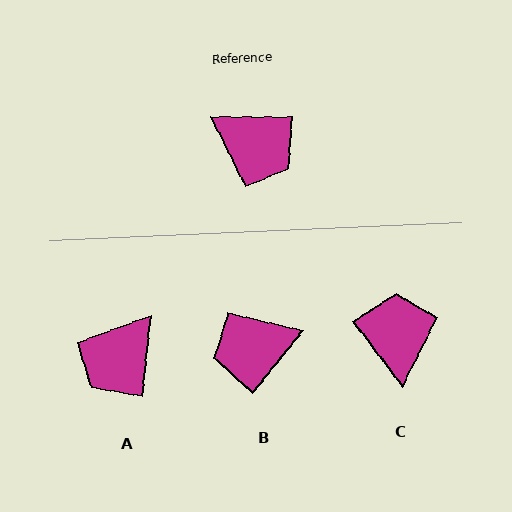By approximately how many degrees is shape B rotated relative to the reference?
Approximately 129 degrees clockwise.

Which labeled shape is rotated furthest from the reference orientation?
B, about 129 degrees away.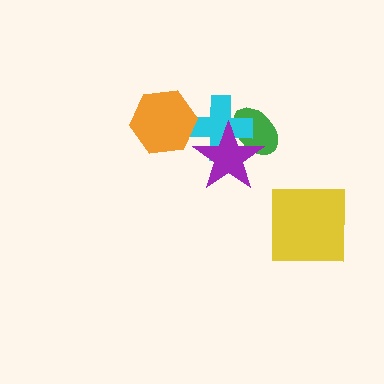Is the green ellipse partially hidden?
Yes, it is partially covered by another shape.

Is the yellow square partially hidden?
No, no other shape covers it.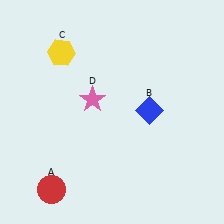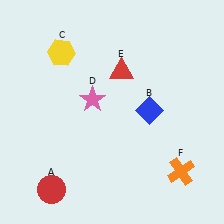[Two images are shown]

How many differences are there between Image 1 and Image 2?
There are 2 differences between the two images.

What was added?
A red triangle (E), an orange cross (F) were added in Image 2.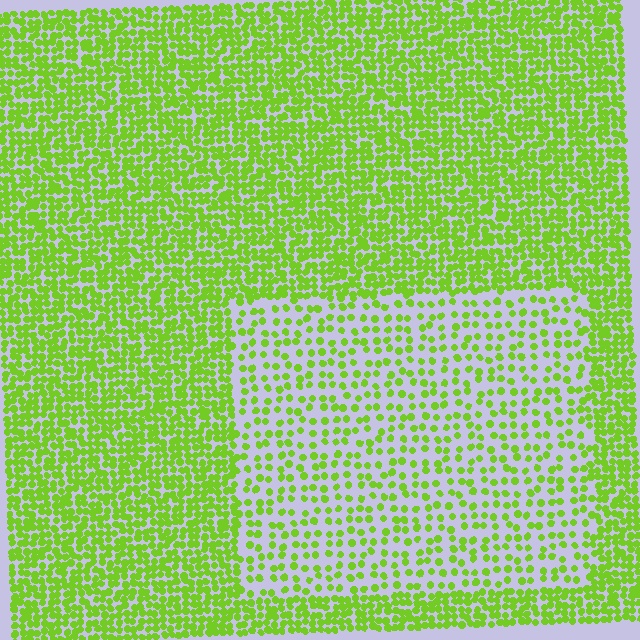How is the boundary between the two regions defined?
The boundary is defined by a change in element density (approximately 2.3x ratio). All elements are the same color, size, and shape.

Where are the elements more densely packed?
The elements are more densely packed outside the rectangle boundary.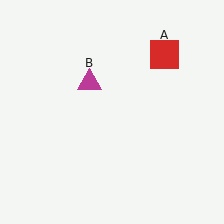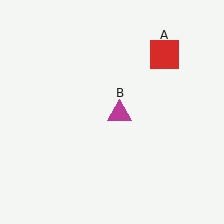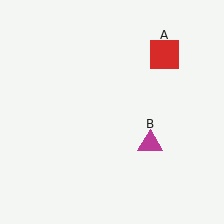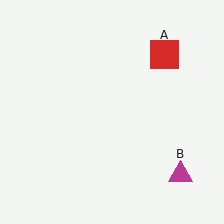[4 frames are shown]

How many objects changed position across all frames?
1 object changed position: magenta triangle (object B).